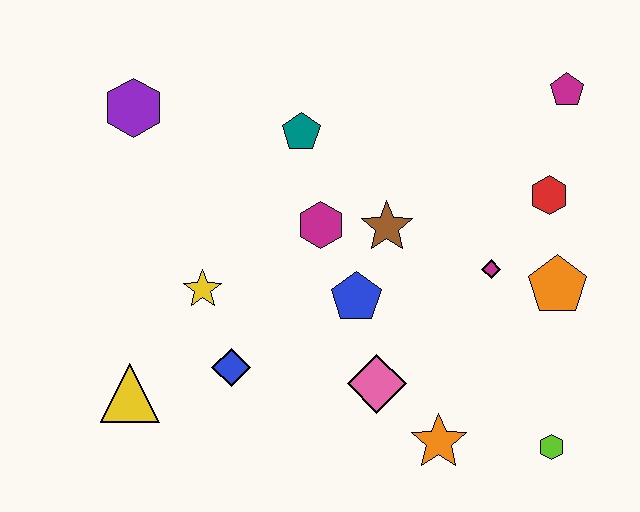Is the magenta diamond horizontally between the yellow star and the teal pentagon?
No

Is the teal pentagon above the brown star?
Yes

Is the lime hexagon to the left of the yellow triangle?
No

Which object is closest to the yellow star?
The blue diamond is closest to the yellow star.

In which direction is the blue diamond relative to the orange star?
The blue diamond is to the left of the orange star.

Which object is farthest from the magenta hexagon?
The lime hexagon is farthest from the magenta hexagon.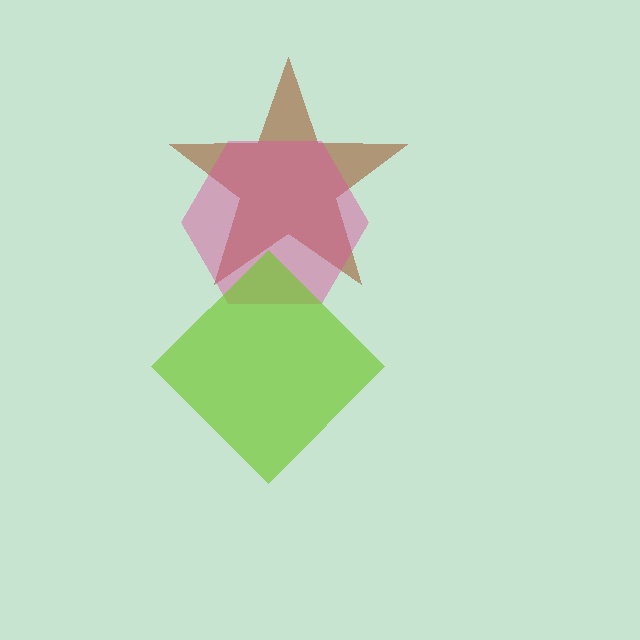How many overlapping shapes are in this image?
There are 3 overlapping shapes in the image.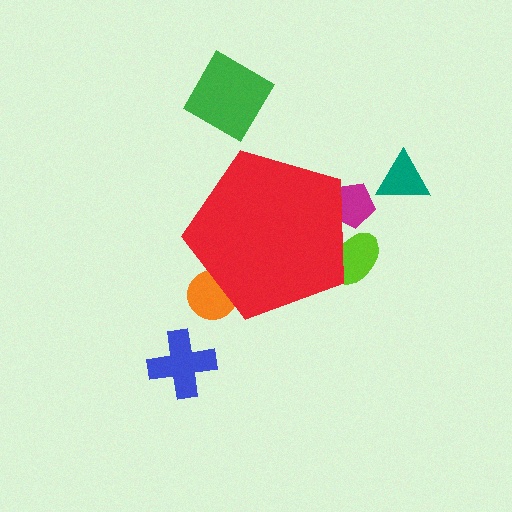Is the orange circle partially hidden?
Yes, the orange circle is partially hidden behind the red pentagon.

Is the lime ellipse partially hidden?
Yes, the lime ellipse is partially hidden behind the red pentagon.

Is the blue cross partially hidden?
No, the blue cross is fully visible.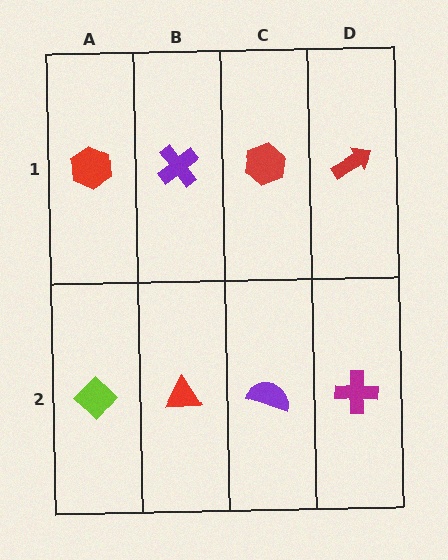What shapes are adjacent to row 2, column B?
A purple cross (row 1, column B), a lime diamond (row 2, column A), a purple semicircle (row 2, column C).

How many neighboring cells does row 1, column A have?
2.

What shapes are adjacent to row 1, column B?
A red triangle (row 2, column B), a red hexagon (row 1, column A), a red hexagon (row 1, column C).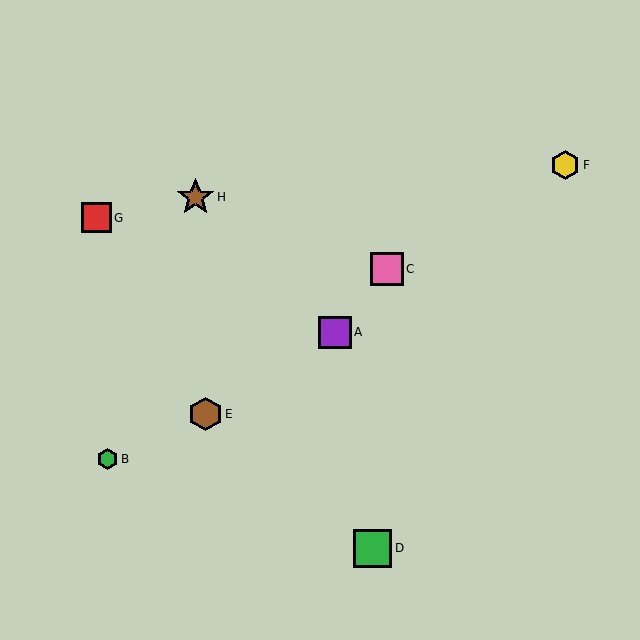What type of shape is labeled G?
Shape G is a red square.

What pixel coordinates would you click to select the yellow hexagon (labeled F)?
Click at (565, 165) to select the yellow hexagon F.